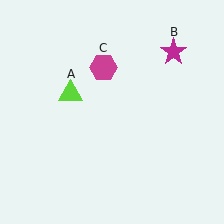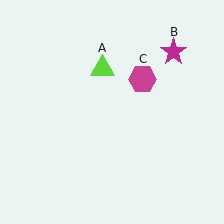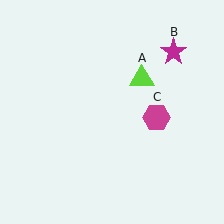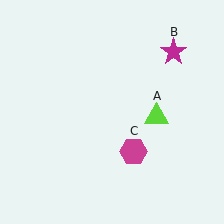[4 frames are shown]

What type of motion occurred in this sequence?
The lime triangle (object A), magenta hexagon (object C) rotated clockwise around the center of the scene.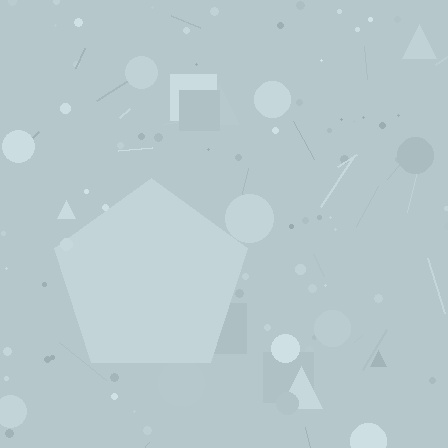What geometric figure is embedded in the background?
A pentagon is embedded in the background.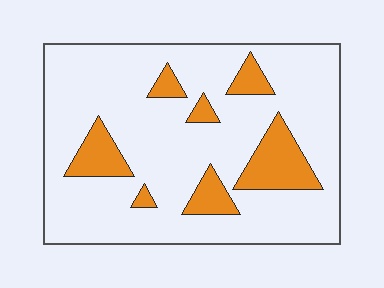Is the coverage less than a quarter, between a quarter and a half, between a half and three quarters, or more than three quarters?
Less than a quarter.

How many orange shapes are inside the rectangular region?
7.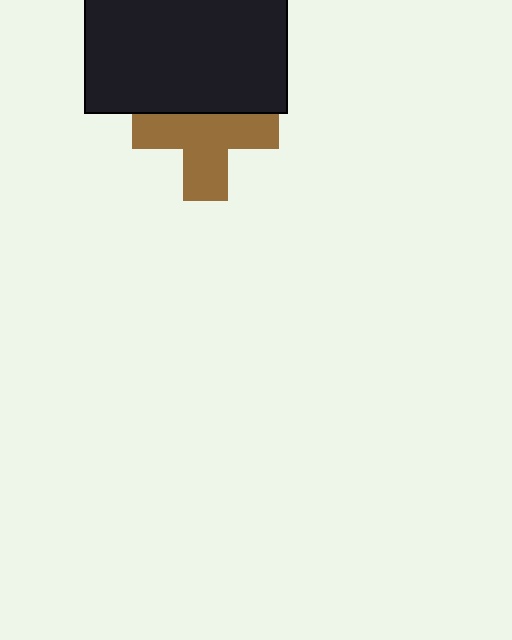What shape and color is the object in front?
The object in front is a black rectangle.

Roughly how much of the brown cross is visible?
Most of it is visible (roughly 67%).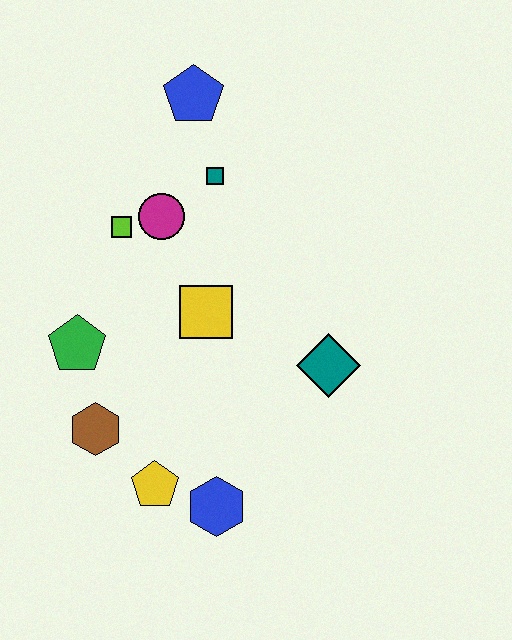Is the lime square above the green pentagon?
Yes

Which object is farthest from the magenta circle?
The blue hexagon is farthest from the magenta circle.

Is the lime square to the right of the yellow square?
No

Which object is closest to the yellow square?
The magenta circle is closest to the yellow square.